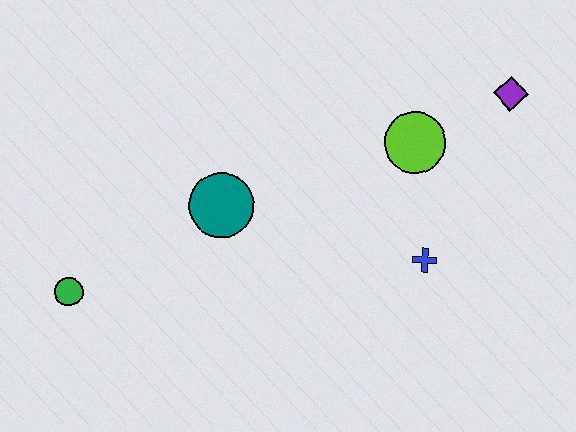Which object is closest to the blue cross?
The lime circle is closest to the blue cross.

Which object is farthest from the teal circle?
The purple diamond is farthest from the teal circle.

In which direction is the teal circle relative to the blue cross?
The teal circle is to the left of the blue cross.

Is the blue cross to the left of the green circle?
No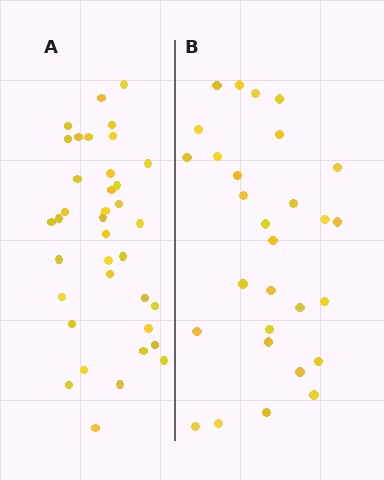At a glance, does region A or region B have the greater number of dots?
Region A (the left region) has more dots.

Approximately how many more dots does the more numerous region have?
Region A has roughly 8 or so more dots than region B.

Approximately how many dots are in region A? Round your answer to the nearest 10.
About 40 dots. (The exact count is 37, which rounds to 40.)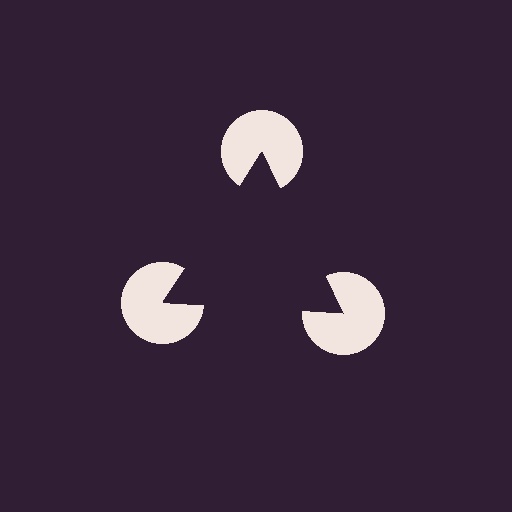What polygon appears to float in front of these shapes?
An illusory triangle — its edges are inferred from the aligned wedge cuts in the pac-man discs, not physically drawn.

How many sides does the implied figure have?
3 sides.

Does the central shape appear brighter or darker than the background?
It typically appears slightly darker than the background, even though no actual brightness change is drawn.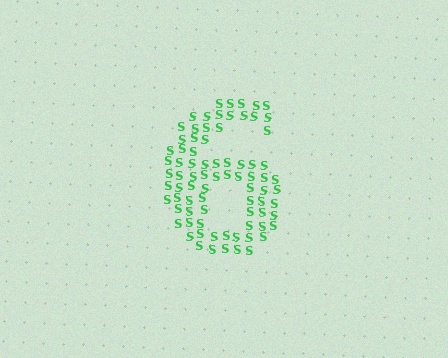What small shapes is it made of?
It is made of small letter S's.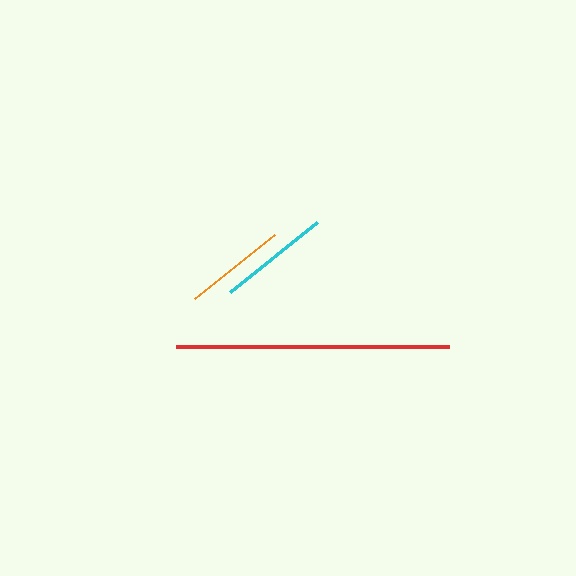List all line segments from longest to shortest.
From longest to shortest: red, cyan, orange.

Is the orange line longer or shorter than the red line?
The red line is longer than the orange line.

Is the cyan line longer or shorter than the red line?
The red line is longer than the cyan line.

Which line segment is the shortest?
The orange line is the shortest at approximately 102 pixels.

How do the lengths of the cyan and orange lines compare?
The cyan and orange lines are approximately the same length.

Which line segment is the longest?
The red line is the longest at approximately 273 pixels.